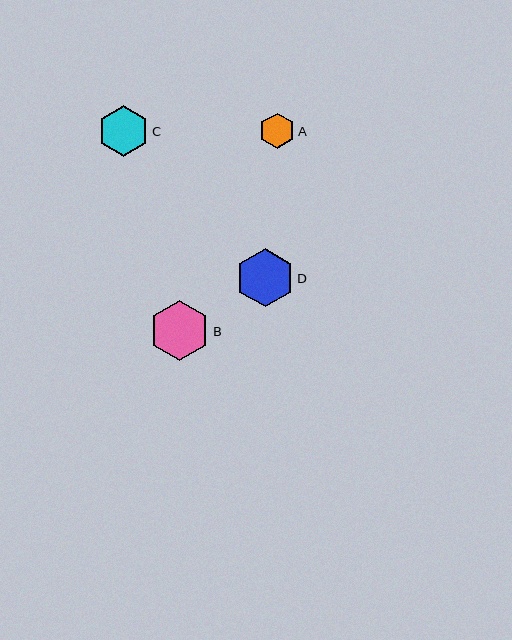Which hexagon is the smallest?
Hexagon A is the smallest with a size of approximately 35 pixels.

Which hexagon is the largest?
Hexagon B is the largest with a size of approximately 60 pixels.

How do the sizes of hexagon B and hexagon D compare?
Hexagon B and hexagon D are approximately the same size.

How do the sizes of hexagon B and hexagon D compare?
Hexagon B and hexagon D are approximately the same size.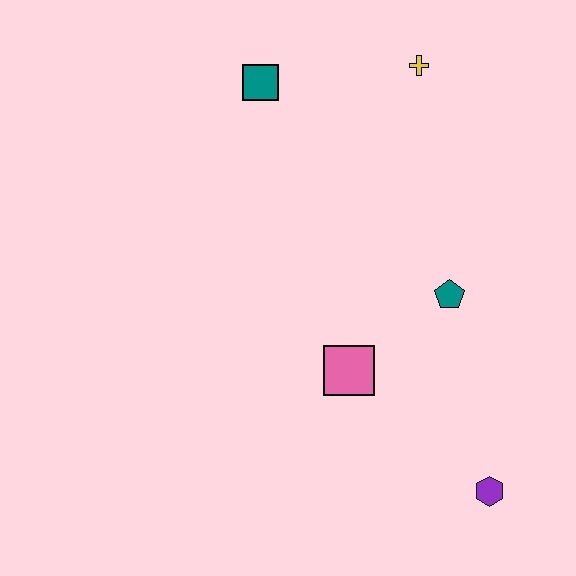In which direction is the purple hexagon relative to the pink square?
The purple hexagon is to the right of the pink square.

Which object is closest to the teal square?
The yellow cross is closest to the teal square.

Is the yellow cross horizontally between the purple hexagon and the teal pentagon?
No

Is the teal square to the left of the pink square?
Yes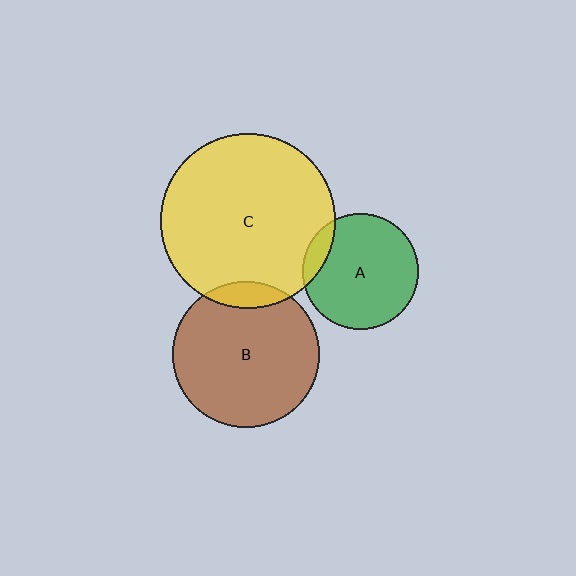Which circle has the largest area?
Circle C (yellow).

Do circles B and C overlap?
Yes.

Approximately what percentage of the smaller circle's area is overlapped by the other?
Approximately 10%.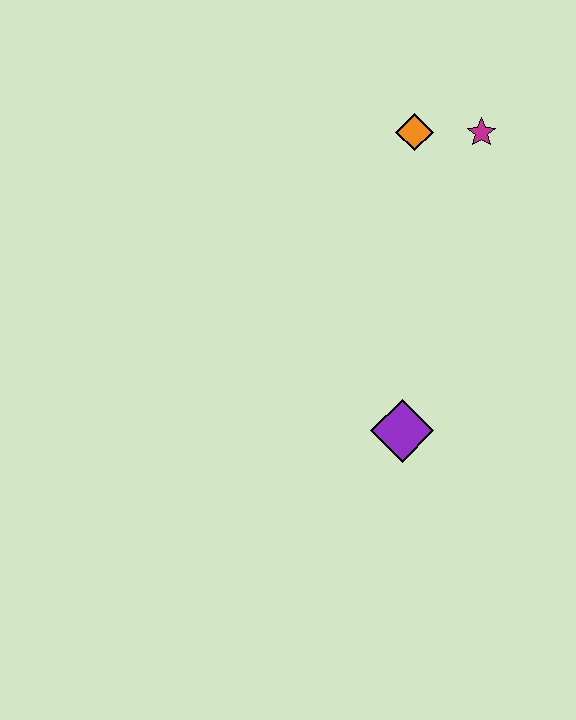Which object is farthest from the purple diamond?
The magenta star is farthest from the purple diamond.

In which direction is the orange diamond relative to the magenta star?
The orange diamond is to the left of the magenta star.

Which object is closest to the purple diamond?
The orange diamond is closest to the purple diamond.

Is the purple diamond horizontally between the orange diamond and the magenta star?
No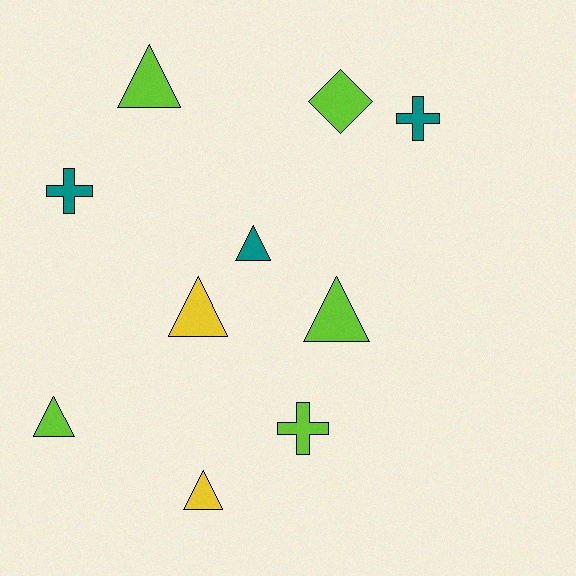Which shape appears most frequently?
Triangle, with 6 objects.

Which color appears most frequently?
Lime, with 5 objects.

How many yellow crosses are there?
There are no yellow crosses.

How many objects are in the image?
There are 10 objects.